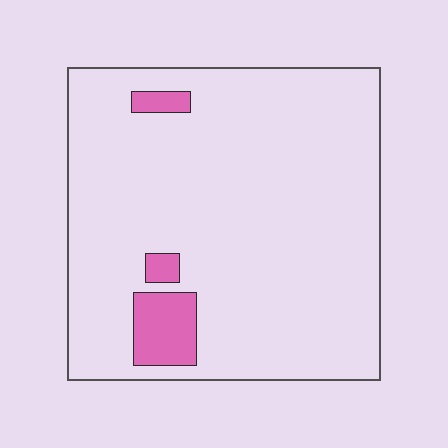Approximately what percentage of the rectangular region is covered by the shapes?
Approximately 5%.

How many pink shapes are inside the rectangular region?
3.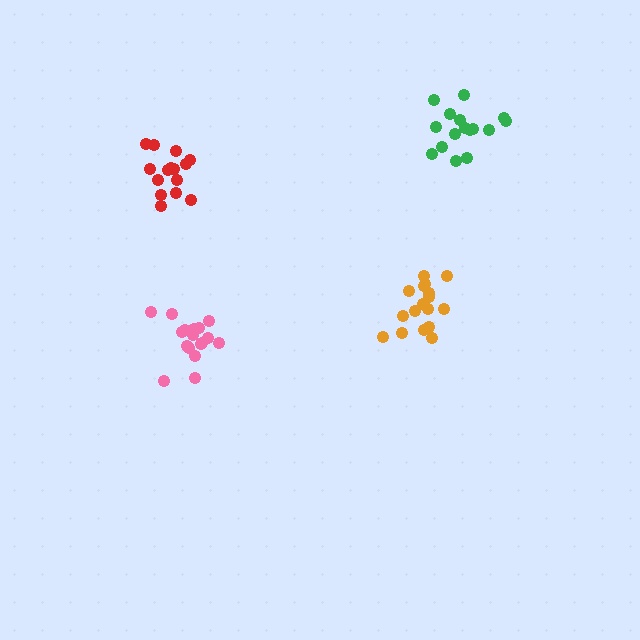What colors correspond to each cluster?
The clusters are colored: pink, red, green, orange.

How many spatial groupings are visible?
There are 4 spatial groupings.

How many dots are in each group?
Group 1: 17 dots, Group 2: 15 dots, Group 3: 16 dots, Group 4: 17 dots (65 total).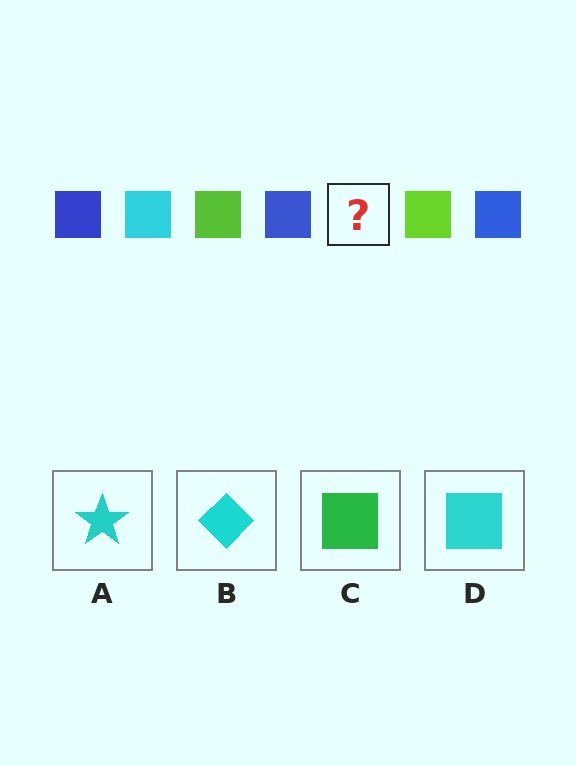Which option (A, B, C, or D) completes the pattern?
D.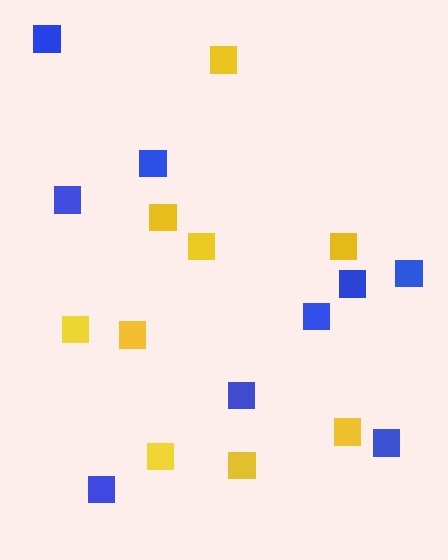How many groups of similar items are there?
There are 2 groups: one group of yellow squares (9) and one group of blue squares (9).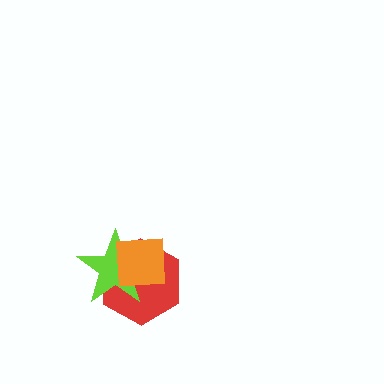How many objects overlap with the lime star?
2 objects overlap with the lime star.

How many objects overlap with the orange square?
2 objects overlap with the orange square.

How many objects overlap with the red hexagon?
2 objects overlap with the red hexagon.